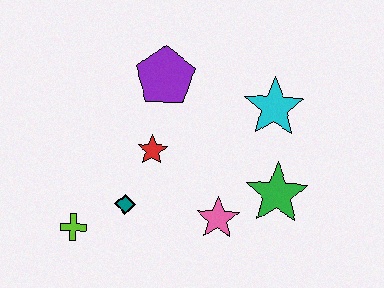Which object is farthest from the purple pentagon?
The lime cross is farthest from the purple pentagon.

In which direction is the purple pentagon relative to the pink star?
The purple pentagon is above the pink star.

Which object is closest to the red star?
The teal diamond is closest to the red star.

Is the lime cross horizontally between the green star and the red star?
No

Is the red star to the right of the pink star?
No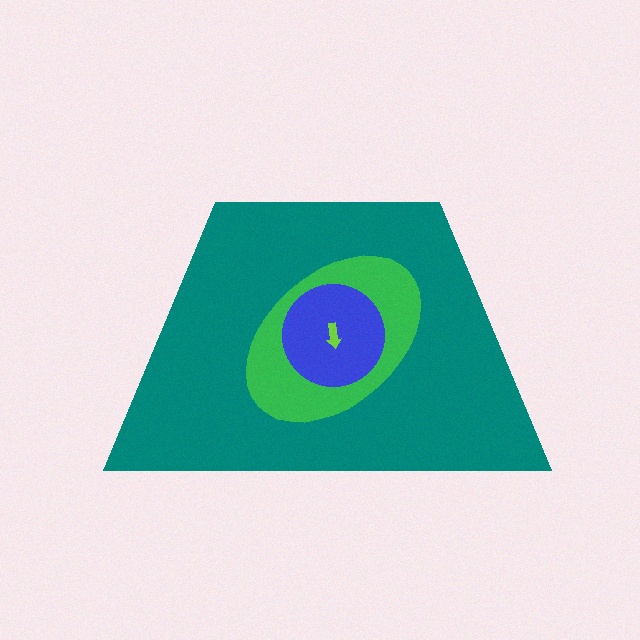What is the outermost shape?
The teal trapezoid.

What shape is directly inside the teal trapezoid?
The green ellipse.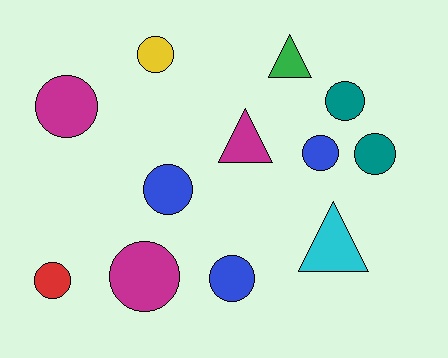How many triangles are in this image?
There are 3 triangles.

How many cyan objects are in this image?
There is 1 cyan object.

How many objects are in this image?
There are 12 objects.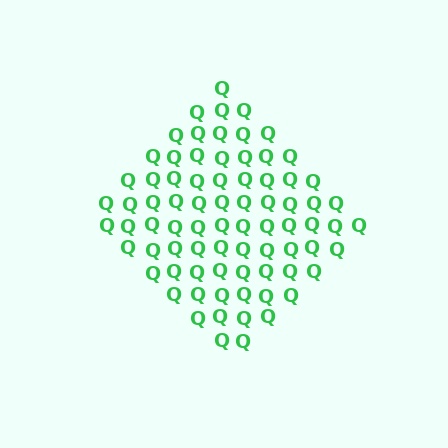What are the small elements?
The small elements are letter Q's.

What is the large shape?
The large shape is a diamond.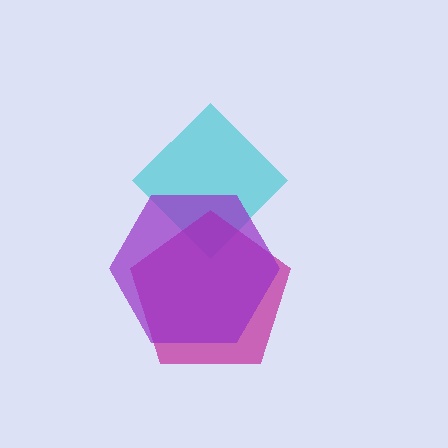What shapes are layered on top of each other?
The layered shapes are: a cyan diamond, a magenta pentagon, a purple hexagon.